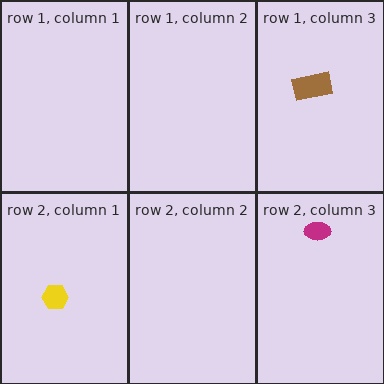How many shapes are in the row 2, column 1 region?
1.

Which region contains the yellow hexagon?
The row 2, column 1 region.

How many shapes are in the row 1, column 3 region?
1.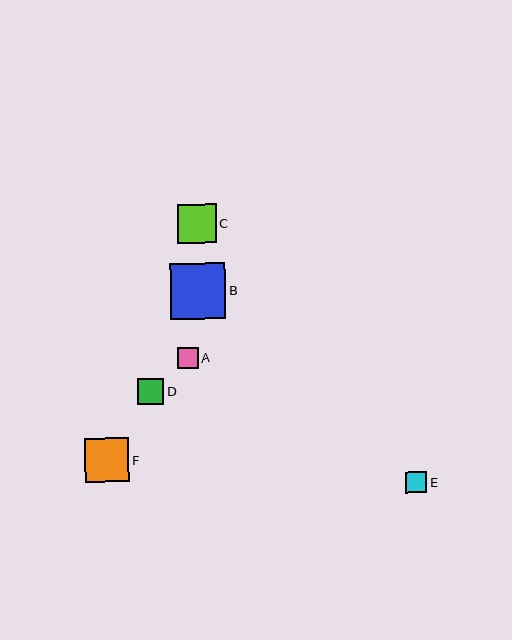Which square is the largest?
Square B is the largest with a size of approximately 56 pixels.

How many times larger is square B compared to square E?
Square B is approximately 2.6 times the size of square E.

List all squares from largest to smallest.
From largest to smallest: B, F, C, D, E, A.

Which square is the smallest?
Square A is the smallest with a size of approximately 21 pixels.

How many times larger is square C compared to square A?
Square C is approximately 1.8 times the size of square A.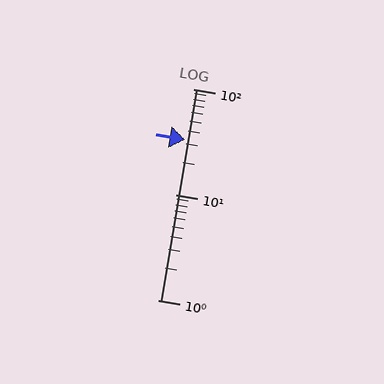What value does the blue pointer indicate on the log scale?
The pointer indicates approximately 33.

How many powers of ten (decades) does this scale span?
The scale spans 2 decades, from 1 to 100.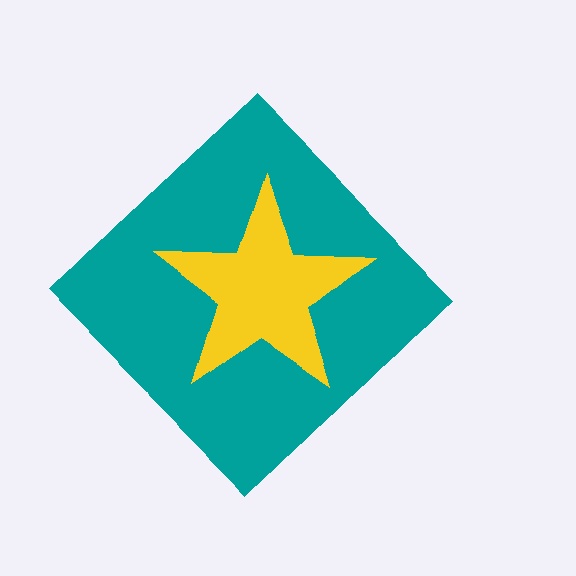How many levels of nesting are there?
2.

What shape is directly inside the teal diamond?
The yellow star.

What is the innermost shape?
The yellow star.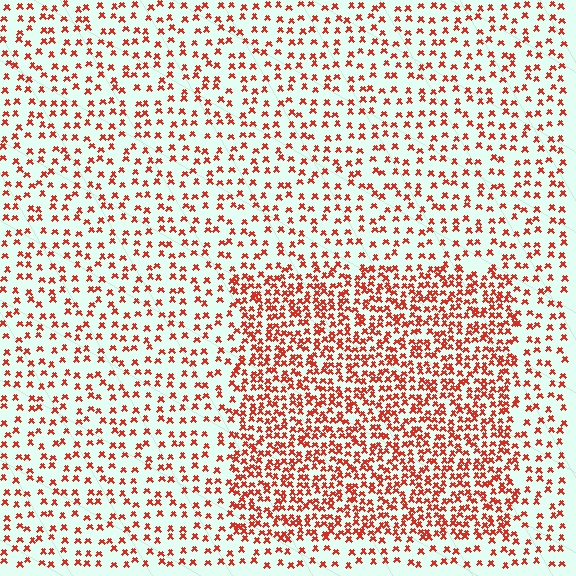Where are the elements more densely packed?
The elements are more densely packed inside the rectangle boundary.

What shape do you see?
I see a rectangle.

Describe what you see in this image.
The image contains small red elements arranged at two different densities. A rectangle-shaped region is visible where the elements are more densely packed than the surrounding area.